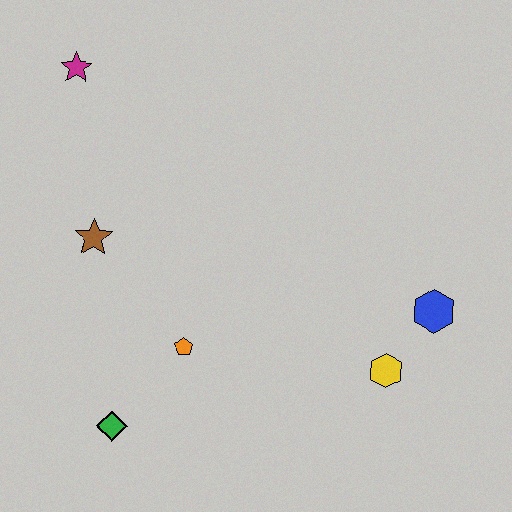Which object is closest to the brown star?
The orange pentagon is closest to the brown star.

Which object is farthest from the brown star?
The blue hexagon is farthest from the brown star.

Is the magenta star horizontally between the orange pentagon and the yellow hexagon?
No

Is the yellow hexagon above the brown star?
No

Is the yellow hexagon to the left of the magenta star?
No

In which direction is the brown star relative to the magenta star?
The brown star is below the magenta star.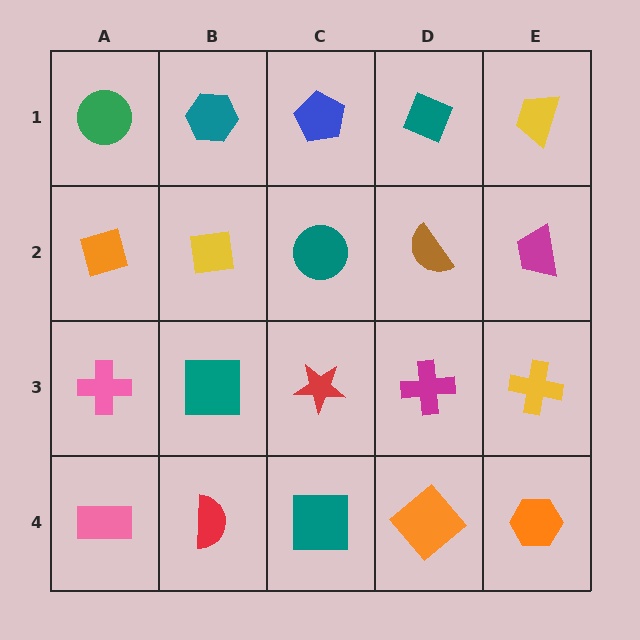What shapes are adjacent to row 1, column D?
A brown semicircle (row 2, column D), a blue pentagon (row 1, column C), a yellow trapezoid (row 1, column E).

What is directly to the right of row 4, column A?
A red semicircle.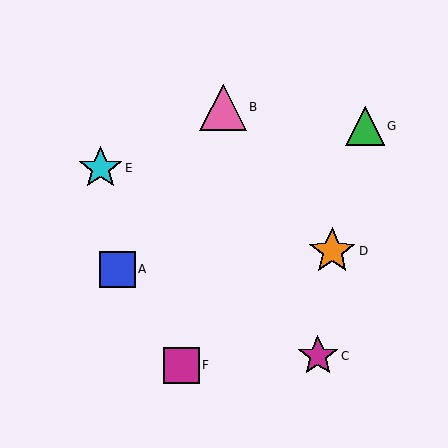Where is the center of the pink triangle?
The center of the pink triangle is at (223, 107).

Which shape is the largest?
The orange star (labeled D) is the largest.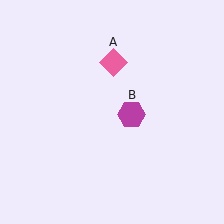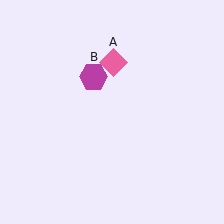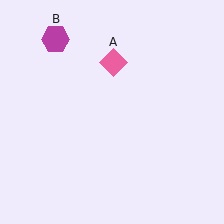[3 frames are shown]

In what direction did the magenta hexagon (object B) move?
The magenta hexagon (object B) moved up and to the left.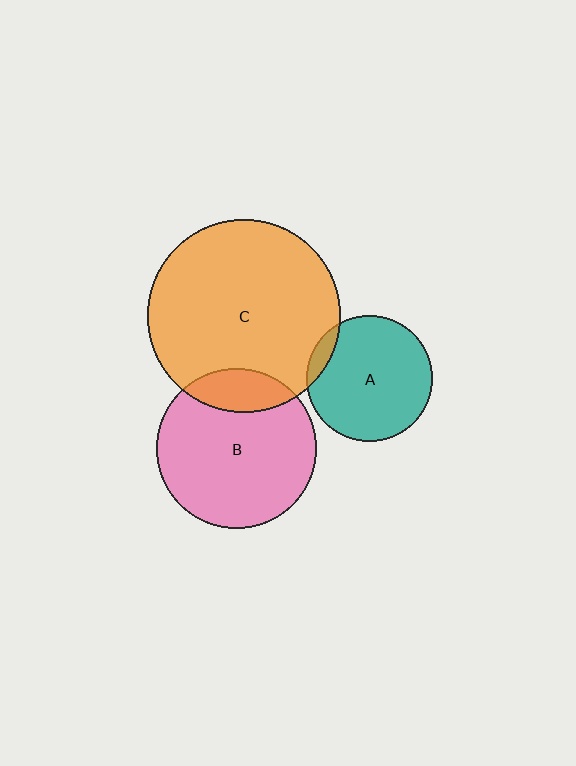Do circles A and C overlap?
Yes.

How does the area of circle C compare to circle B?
Approximately 1.5 times.